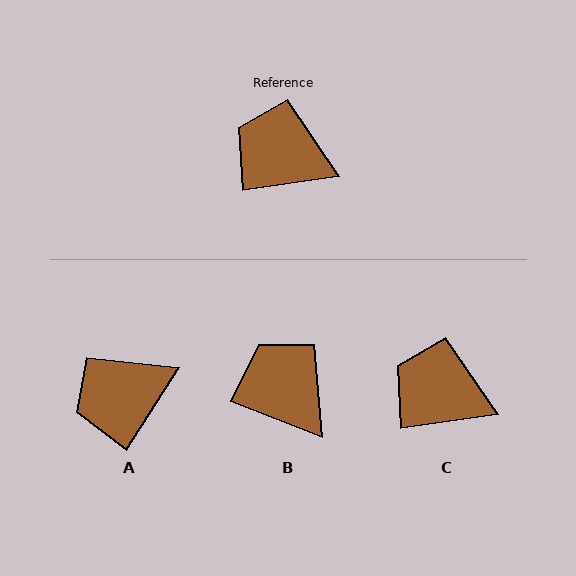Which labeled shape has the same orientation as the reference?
C.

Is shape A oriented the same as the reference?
No, it is off by about 50 degrees.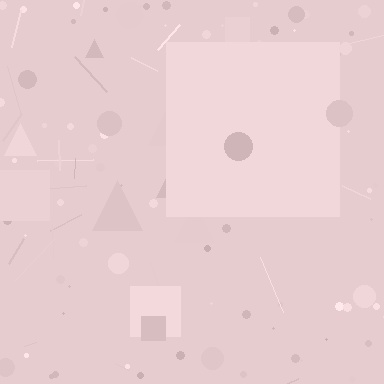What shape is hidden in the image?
A square is hidden in the image.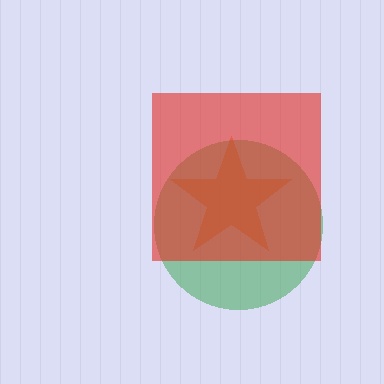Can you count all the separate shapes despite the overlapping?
Yes, there are 3 separate shapes.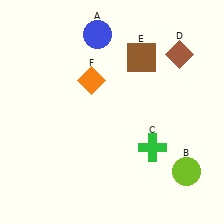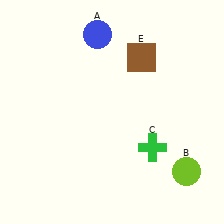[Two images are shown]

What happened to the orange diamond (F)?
The orange diamond (F) was removed in Image 2. It was in the top-left area of Image 1.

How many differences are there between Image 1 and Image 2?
There are 2 differences between the two images.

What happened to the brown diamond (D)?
The brown diamond (D) was removed in Image 2. It was in the top-right area of Image 1.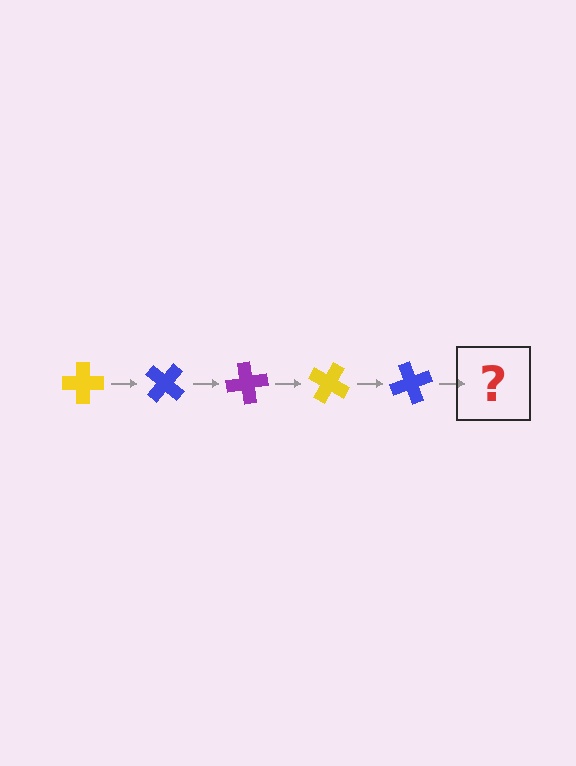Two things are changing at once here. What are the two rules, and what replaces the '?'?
The two rules are that it rotates 40 degrees each step and the color cycles through yellow, blue, and purple. The '?' should be a purple cross, rotated 200 degrees from the start.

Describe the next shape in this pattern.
It should be a purple cross, rotated 200 degrees from the start.